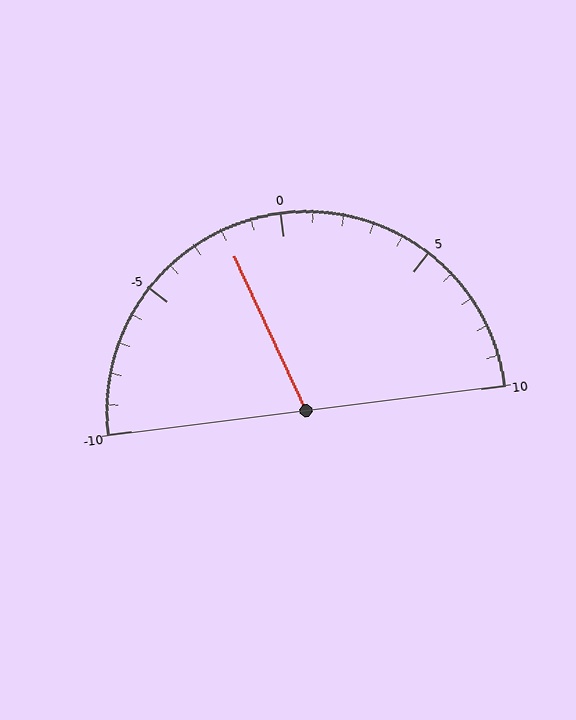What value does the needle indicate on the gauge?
The needle indicates approximately -2.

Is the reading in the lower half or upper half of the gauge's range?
The reading is in the lower half of the range (-10 to 10).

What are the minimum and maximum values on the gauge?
The gauge ranges from -10 to 10.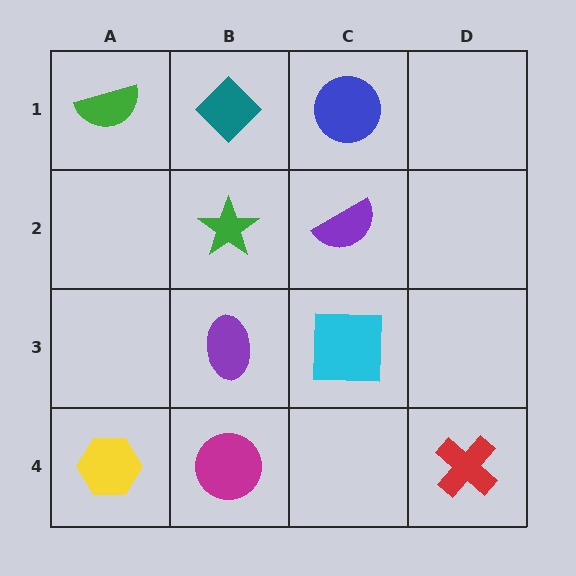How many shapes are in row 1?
3 shapes.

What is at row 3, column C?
A cyan square.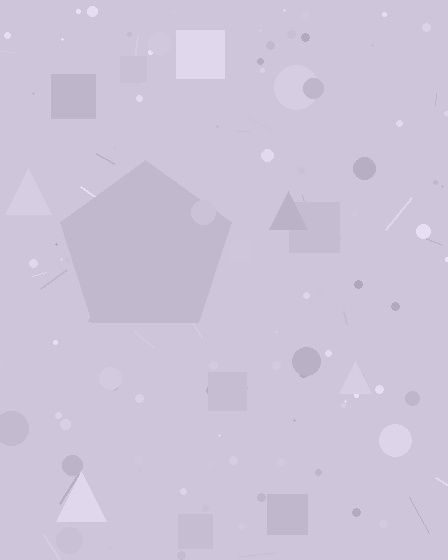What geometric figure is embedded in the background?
A pentagon is embedded in the background.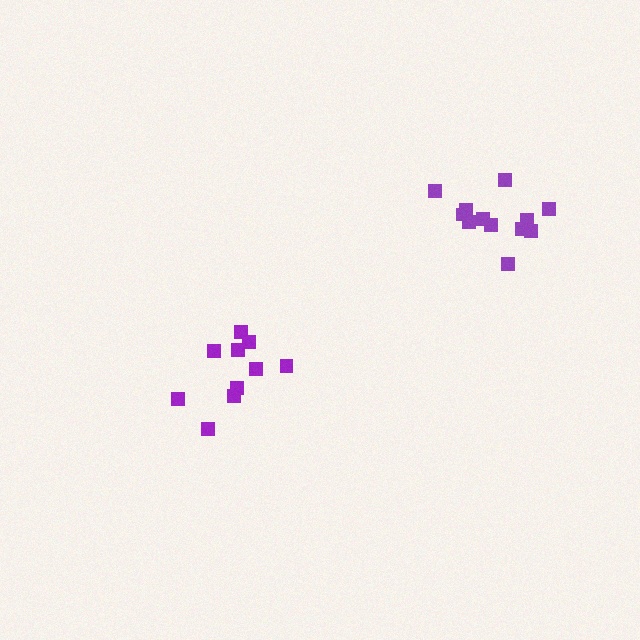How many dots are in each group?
Group 1: 10 dots, Group 2: 12 dots (22 total).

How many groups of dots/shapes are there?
There are 2 groups.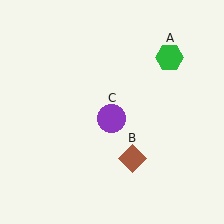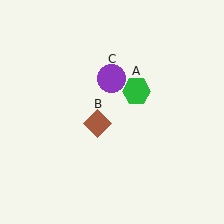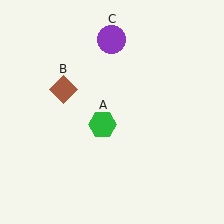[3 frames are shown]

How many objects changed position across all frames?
3 objects changed position: green hexagon (object A), brown diamond (object B), purple circle (object C).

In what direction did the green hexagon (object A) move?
The green hexagon (object A) moved down and to the left.